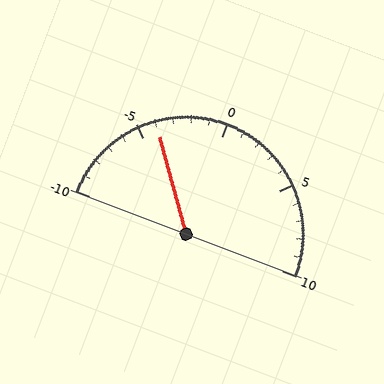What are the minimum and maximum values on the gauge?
The gauge ranges from -10 to 10.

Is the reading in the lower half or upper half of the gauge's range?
The reading is in the lower half of the range (-10 to 10).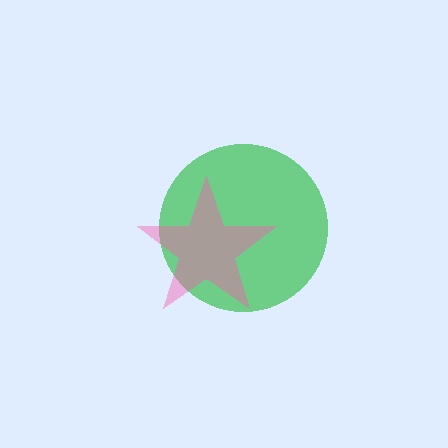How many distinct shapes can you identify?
There are 2 distinct shapes: a green circle, a pink star.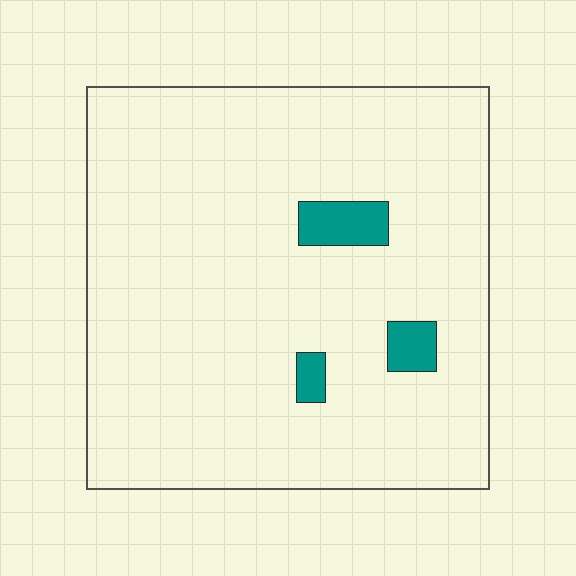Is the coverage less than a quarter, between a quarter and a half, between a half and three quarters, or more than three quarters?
Less than a quarter.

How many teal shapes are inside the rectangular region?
3.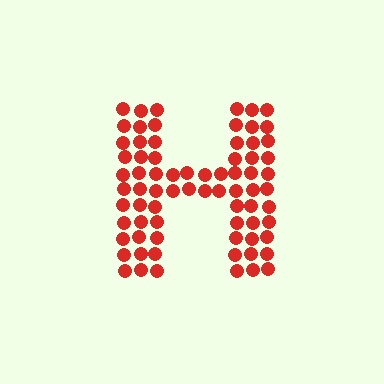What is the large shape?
The large shape is the letter H.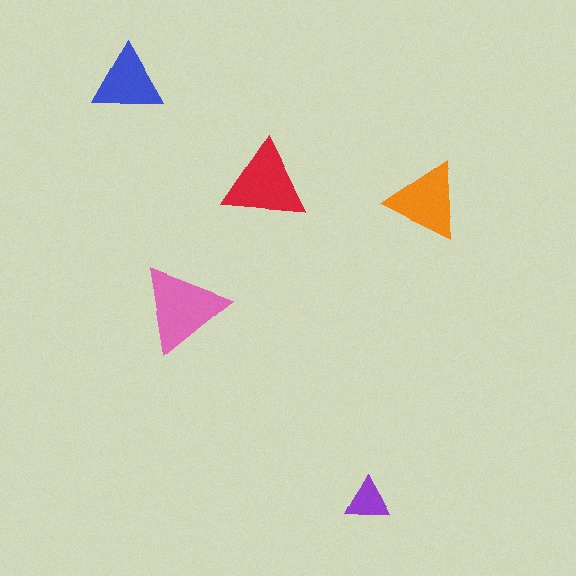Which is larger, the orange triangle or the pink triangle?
The pink one.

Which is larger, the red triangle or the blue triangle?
The red one.